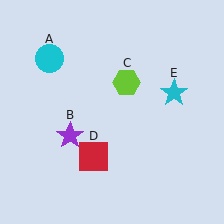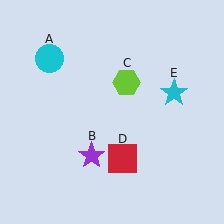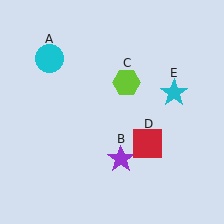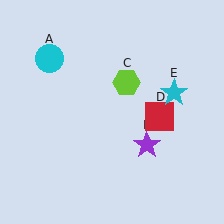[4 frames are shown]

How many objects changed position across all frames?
2 objects changed position: purple star (object B), red square (object D).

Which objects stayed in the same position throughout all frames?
Cyan circle (object A) and lime hexagon (object C) and cyan star (object E) remained stationary.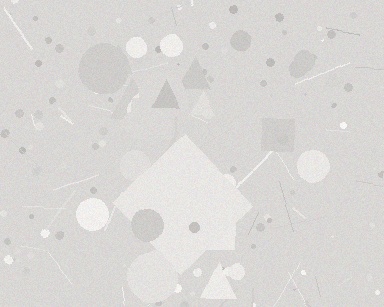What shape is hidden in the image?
A diamond is hidden in the image.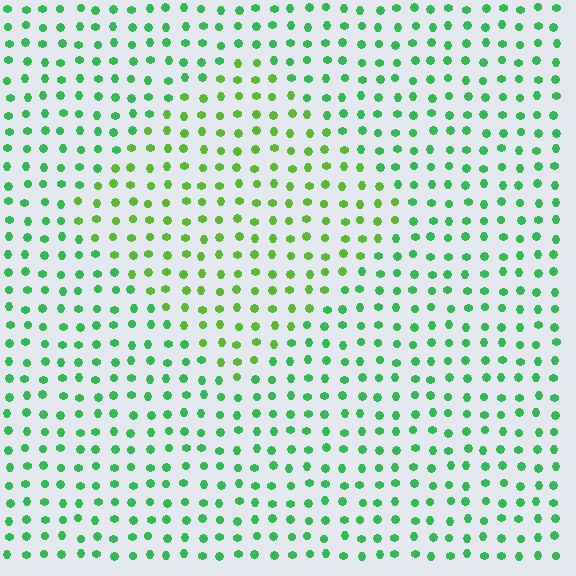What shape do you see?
I see a diamond.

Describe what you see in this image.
The image is filled with small green elements in a uniform arrangement. A diamond-shaped region is visible where the elements are tinted to a slightly different hue, forming a subtle color boundary.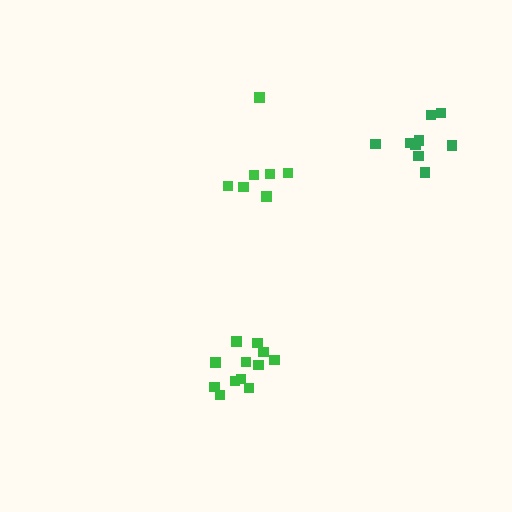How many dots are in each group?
Group 1: 7 dots, Group 2: 12 dots, Group 3: 9 dots (28 total).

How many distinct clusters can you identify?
There are 3 distinct clusters.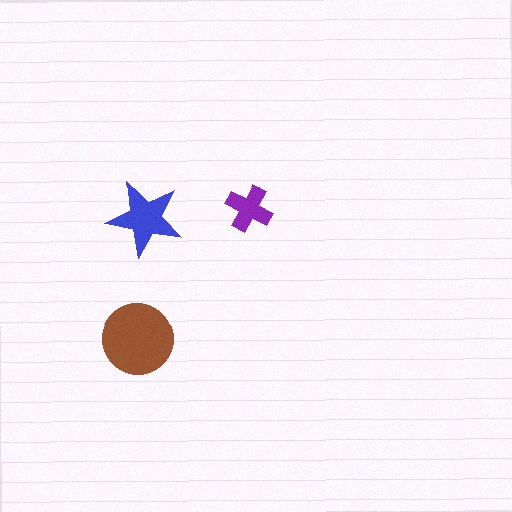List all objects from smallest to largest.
The purple cross, the blue star, the brown circle.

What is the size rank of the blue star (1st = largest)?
2nd.